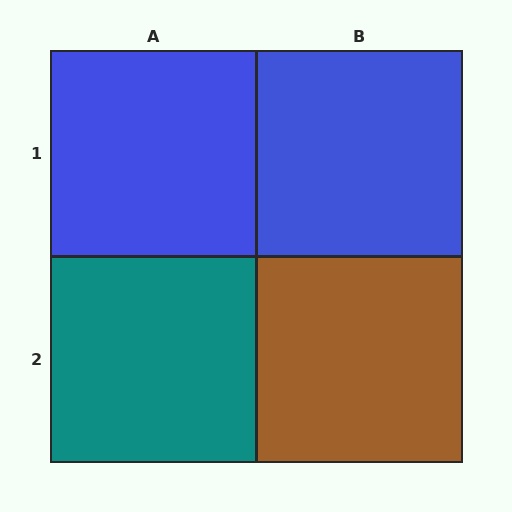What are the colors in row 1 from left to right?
Blue, blue.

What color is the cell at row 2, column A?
Teal.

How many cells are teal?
1 cell is teal.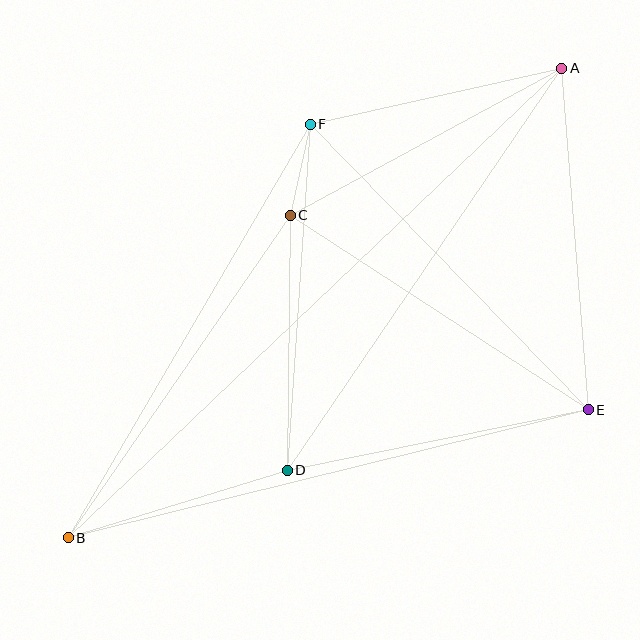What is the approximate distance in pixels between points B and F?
The distance between B and F is approximately 479 pixels.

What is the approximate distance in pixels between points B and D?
The distance between B and D is approximately 229 pixels.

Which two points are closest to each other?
Points C and F are closest to each other.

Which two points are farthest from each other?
Points A and B are farthest from each other.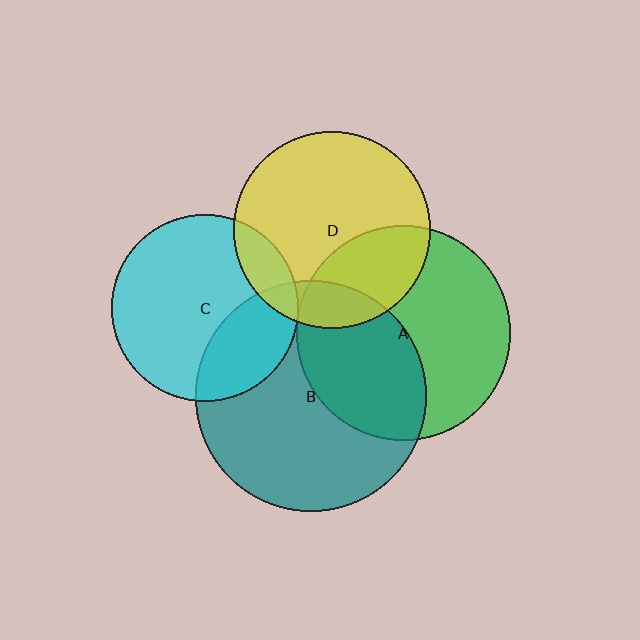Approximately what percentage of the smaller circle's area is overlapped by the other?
Approximately 5%.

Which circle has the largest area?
Circle B (teal).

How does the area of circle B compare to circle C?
Approximately 1.5 times.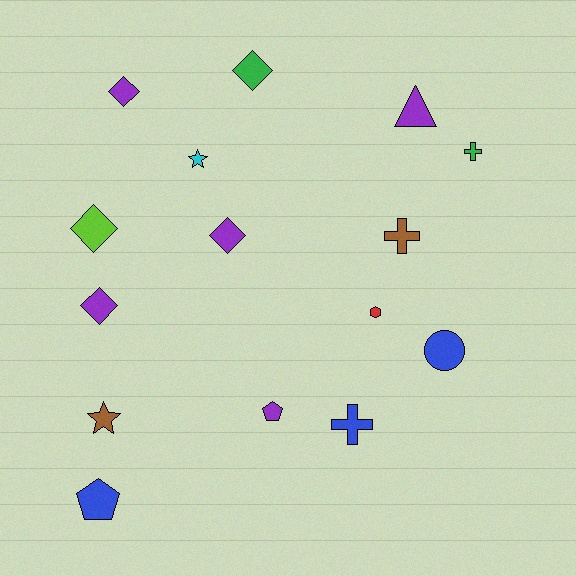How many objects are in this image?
There are 15 objects.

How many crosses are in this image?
There are 3 crosses.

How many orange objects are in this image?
There are no orange objects.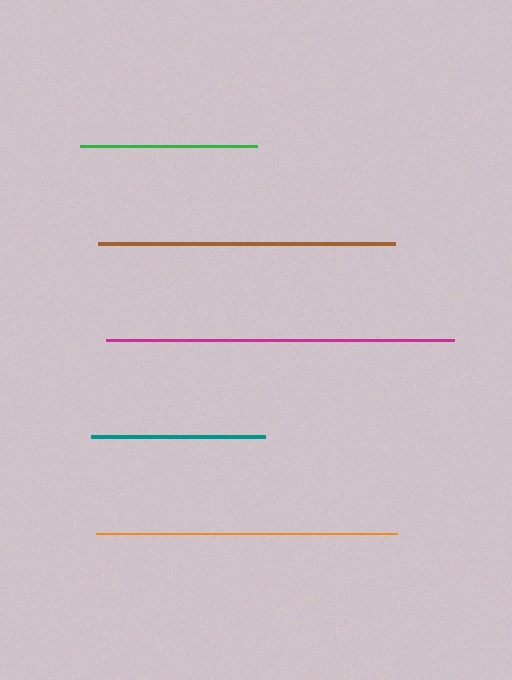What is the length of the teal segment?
The teal segment is approximately 174 pixels long.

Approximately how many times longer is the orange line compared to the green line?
The orange line is approximately 1.7 times the length of the green line.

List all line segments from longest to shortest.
From longest to shortest: magenta, orange, brown, green, teal.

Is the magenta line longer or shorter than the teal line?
The magenta line is longer than the teal line.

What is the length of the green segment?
The green segment is approximately 177 pixels long.